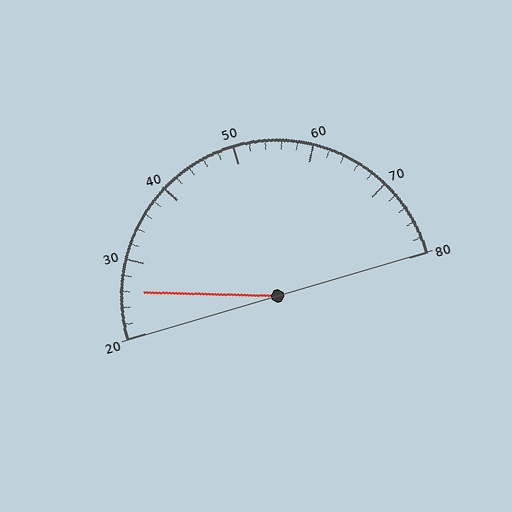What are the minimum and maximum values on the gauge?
The gauge ranges from 20 to 80.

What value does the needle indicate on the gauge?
The needle indicates approximately 26.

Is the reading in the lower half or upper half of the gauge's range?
The reading is in the lower half of the range (20 to 80).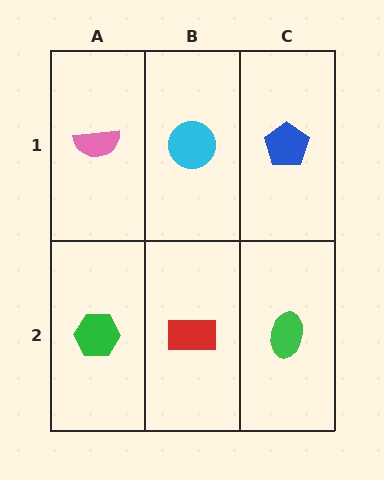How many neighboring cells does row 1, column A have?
2.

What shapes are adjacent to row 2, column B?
A cyan circle (row 1, column B), a green hexagon (row 2, column A), a green ellipse (row 2, column C).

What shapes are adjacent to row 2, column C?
A blue pentagon (row 1, column C), a red rectangle (row 2, column B).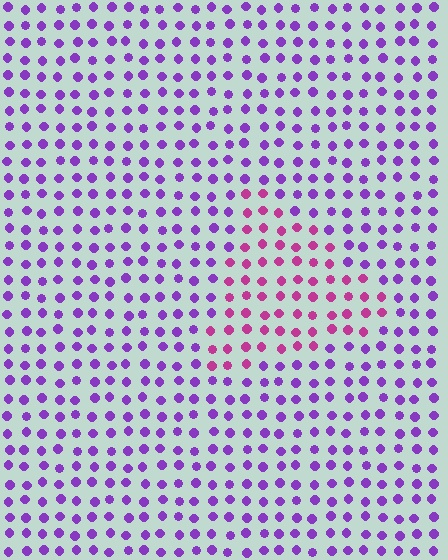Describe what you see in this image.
The image is filled with small purple elements in a uniform arrangement. A triangle-shaped region is visible where the elements are tinted to a slightly different hue, forming a subtle color boundary.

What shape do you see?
I see a triangle.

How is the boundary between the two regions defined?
The boundary is defined purely by a slight shift in hue (about 44 degrees). Spacing, size, and orientation are identical on both sides.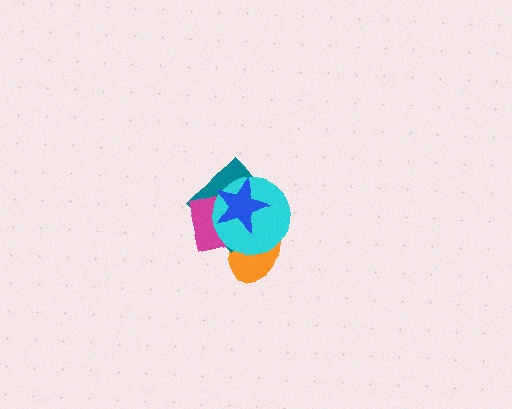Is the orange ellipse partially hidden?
Yes, it is partially covered by another shape.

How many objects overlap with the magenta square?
4 objects overlap with the magenta square.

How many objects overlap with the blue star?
4 objects overlap with the blue star.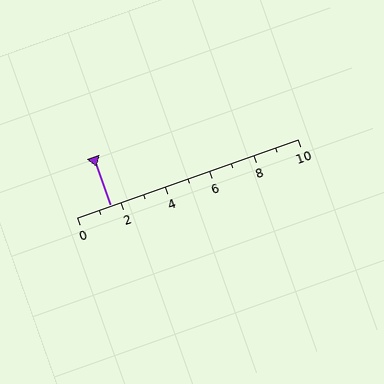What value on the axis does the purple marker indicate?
The marker indicates approximately 1.5.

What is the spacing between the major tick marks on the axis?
The major ticks are spaced 2 apart.